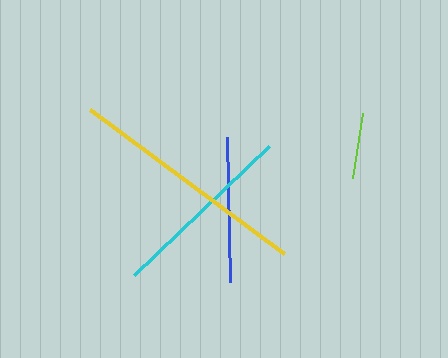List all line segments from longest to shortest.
From longest to shortest: yellow, cyan, blue, lime.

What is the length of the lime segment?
The lime segment is approximately 66 pixels long.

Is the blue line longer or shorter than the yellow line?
The yellow line is longer than the blue line.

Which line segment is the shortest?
The lime line is the shortest at approximately 66 pixels.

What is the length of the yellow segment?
The yellow segment is approximately 242 pixels long.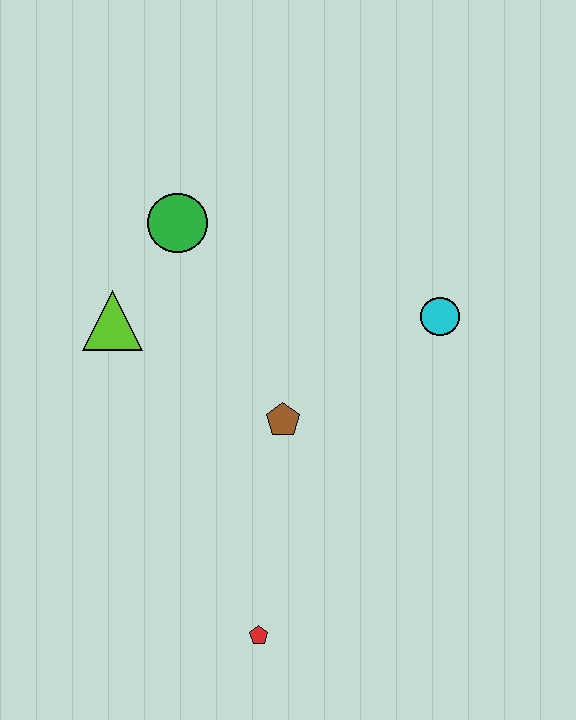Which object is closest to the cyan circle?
The brown pentagon is closest to the cyan circle.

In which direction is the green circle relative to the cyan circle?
The green circle is to the left of the cyan circle.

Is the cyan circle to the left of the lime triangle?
No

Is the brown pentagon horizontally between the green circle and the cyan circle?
Yes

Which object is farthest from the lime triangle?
The red pentagon is farthest from the lime triangle.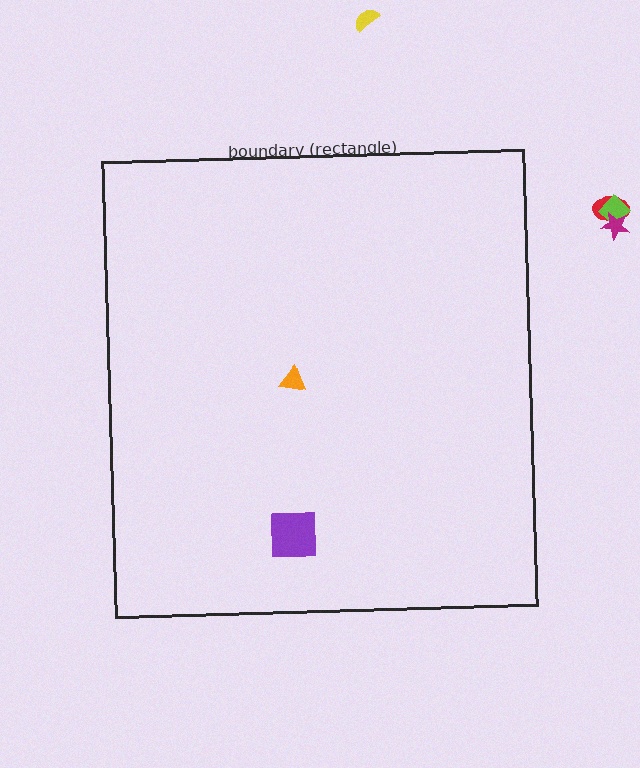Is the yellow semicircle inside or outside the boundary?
Outside.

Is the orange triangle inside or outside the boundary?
Inside.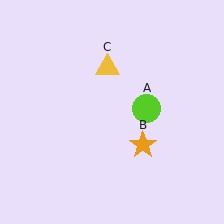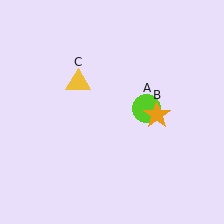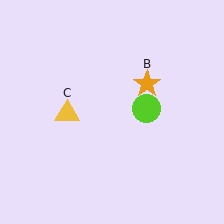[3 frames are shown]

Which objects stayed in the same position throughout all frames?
Lime circle (object A) remained stationary.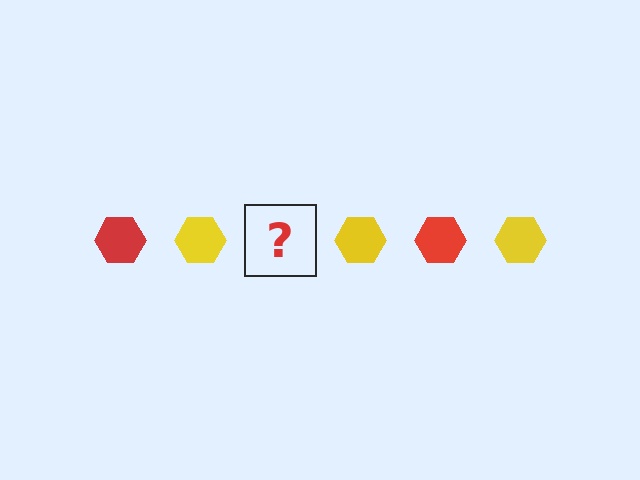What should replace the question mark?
The question mark should be replaced with a red hexagon.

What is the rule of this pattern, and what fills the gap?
The rule is that the pattern cycles through red, yellow hexagons. The gap should be filled with a red hexagon.